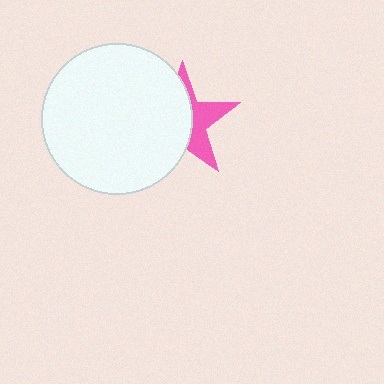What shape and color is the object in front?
The object in front is a white circle.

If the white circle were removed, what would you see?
You would see the complete pink star.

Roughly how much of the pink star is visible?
A small part of it is visible (roughly 40%).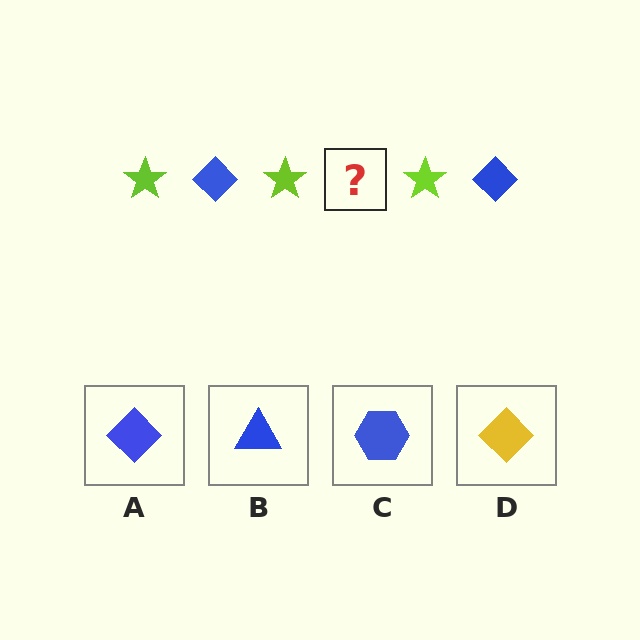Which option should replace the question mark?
Option A.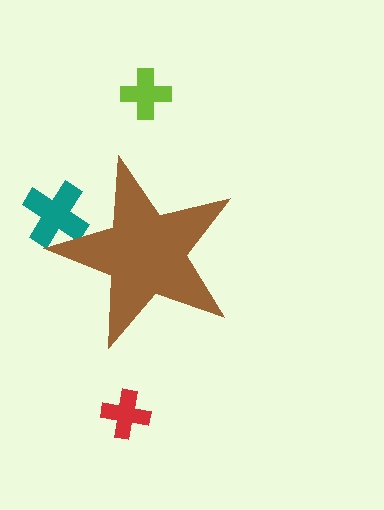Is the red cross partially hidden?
No, the red cross is fully visible.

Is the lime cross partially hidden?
No, the lime cross is fully visible.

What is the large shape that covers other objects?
A brown star.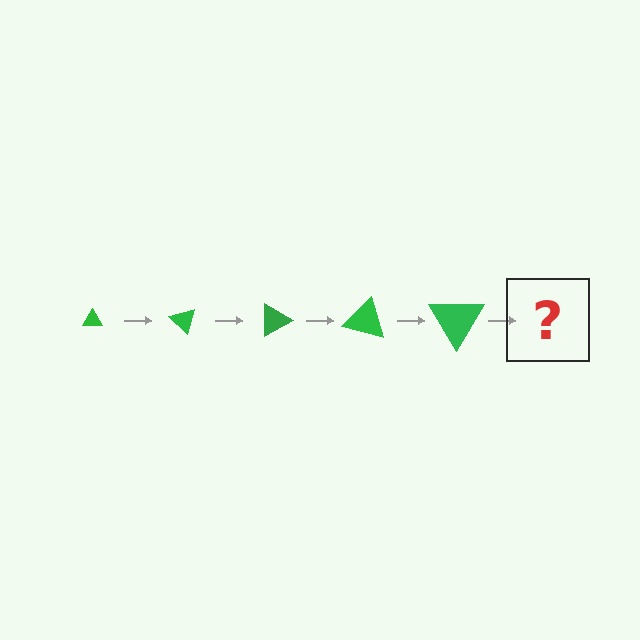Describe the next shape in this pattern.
It should be a triangle, larger than the previous one and rotated 225 degrees from the start.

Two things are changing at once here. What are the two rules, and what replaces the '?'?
The two rules are that the triangle grows larger each step and it rotates 45 degrees each step. The '?' should be a triangle, larger than the previous one and rotated 225 degrees from the start.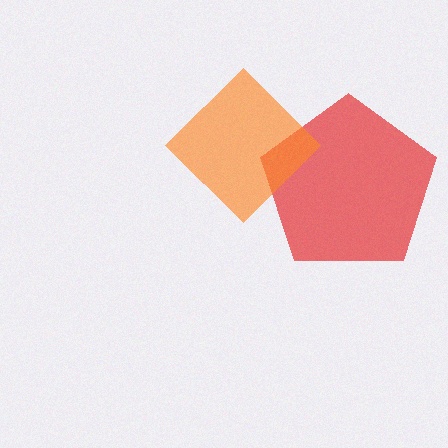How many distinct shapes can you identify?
There are 2 distinct shapes: a red pentagon, an orange diamond.